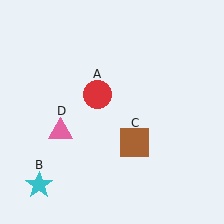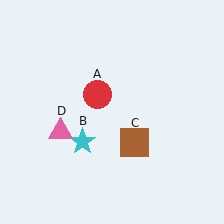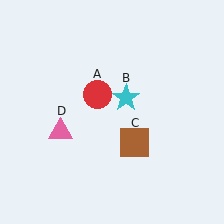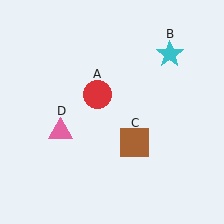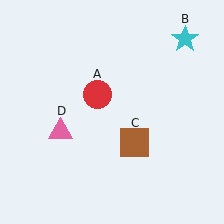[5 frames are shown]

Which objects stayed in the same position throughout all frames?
Red circle (object A) and brown square (object C) and pink triangle (object D) remained stationary.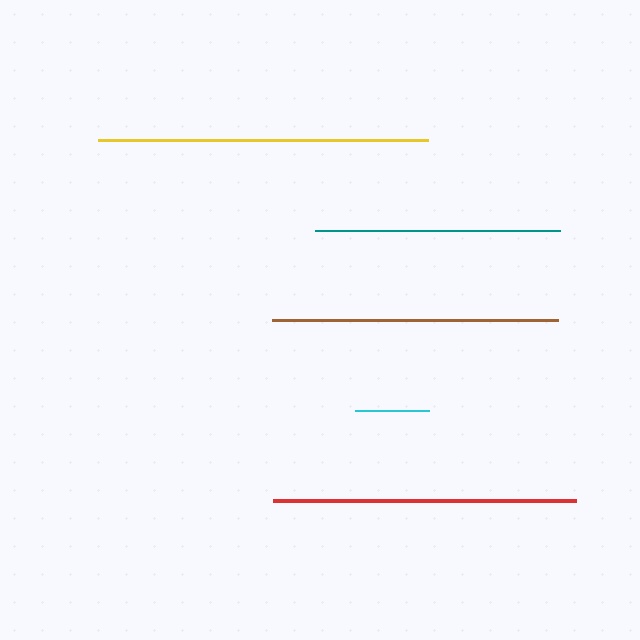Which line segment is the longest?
The yellow line is the longest at approximately 329 pixels.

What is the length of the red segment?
The red segment is approximately 303 pixels long.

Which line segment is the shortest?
The cyan line is the shortest at approximately 74 pixels.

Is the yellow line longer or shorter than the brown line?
The yellow line is longer than the brown line.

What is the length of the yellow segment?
The yellow segment is approximately 329 pixels long.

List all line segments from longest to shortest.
From longest to shortest: yellow, red, brown, teal, cyan.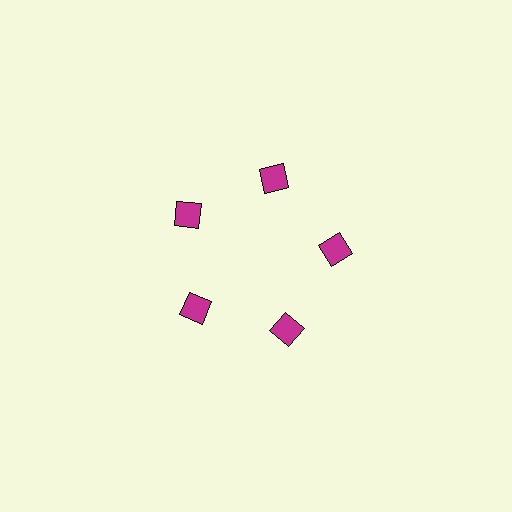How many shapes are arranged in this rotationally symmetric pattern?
There are 5 shapes, arranged in 5 groups of 1.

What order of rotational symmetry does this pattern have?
This pattern has 5-fold rotational symmetry.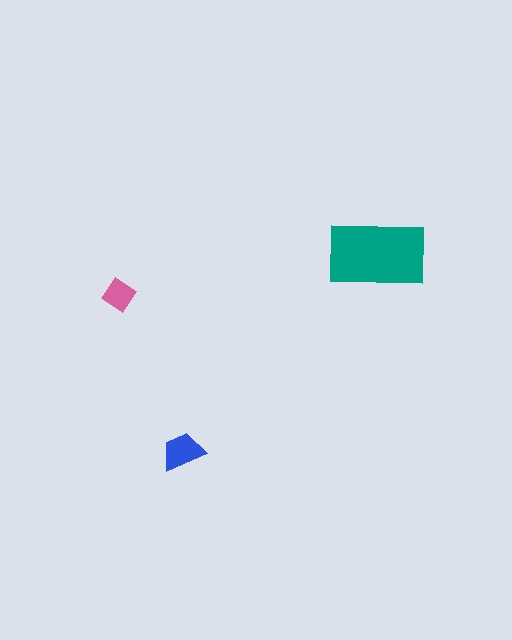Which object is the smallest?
The pink diamond.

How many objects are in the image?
There are 3 objects in the image.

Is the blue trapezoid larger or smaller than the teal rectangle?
Smaller.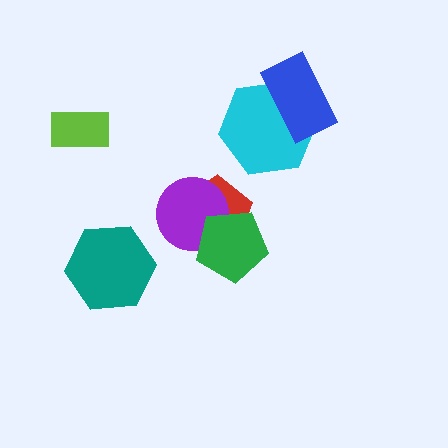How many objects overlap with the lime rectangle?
0 objects overlap with the lime rectangle.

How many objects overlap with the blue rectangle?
1 object overlaps with the blue rectangle.